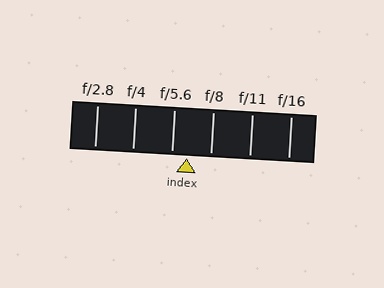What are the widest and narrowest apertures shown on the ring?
The widest aperture shown is f/2.8 and the narrowest is f/16.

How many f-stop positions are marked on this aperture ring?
There are 6 f-stop positions marked.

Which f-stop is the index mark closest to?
The index mark is closest to f/5.6.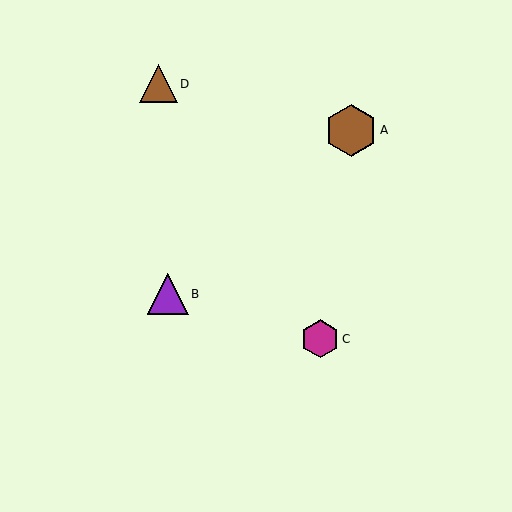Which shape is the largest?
The brown hexagon (labeled A) is the largest.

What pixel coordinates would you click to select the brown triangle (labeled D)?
Click at (158, 84) to select the brown triangle D.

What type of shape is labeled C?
Shape C is a magenta hexagon.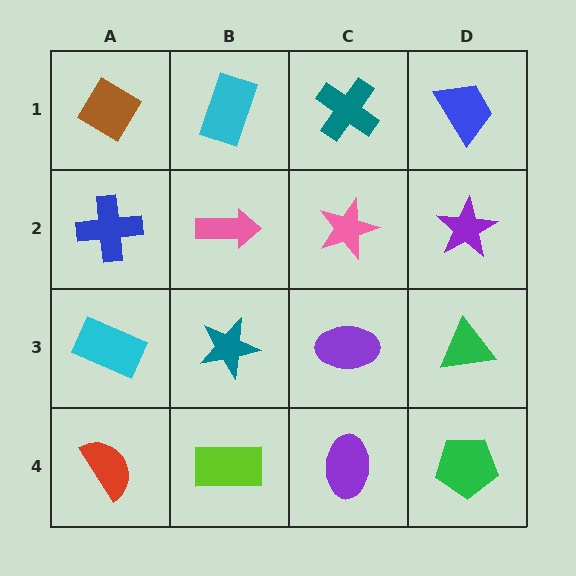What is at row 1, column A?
A brown diamond.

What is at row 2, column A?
A blue cross.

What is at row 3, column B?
A teal star.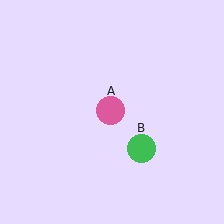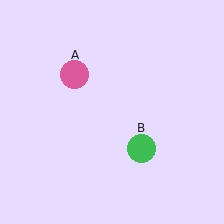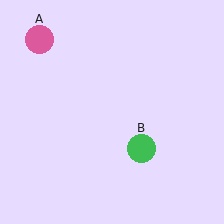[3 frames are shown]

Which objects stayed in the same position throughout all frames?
Green circle (object B) remained stationary.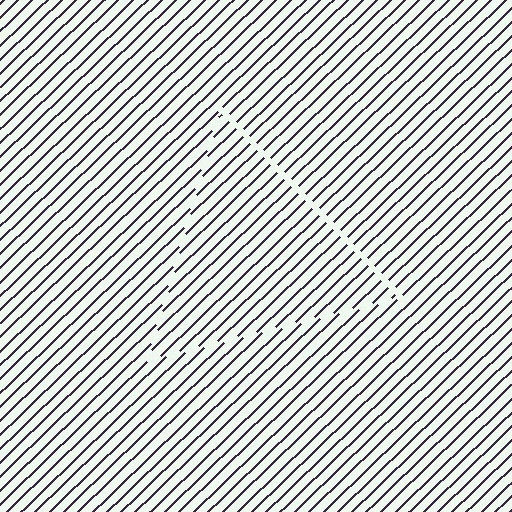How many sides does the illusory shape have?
3 sides — the line-ends trace a triangle.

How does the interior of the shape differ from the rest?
The interior of the shape contains the same grating, shifted by half a period — the contour is defined by the phase discontinuity where line-ends from the inner and outer gratings abut.